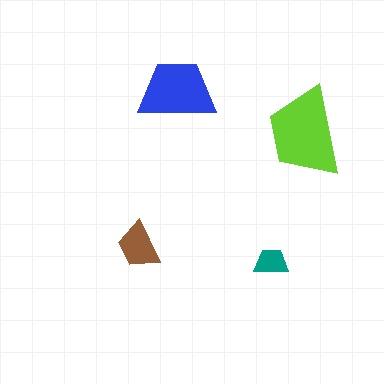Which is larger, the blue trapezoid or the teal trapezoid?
The blue one.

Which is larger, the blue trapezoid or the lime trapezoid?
The lime one.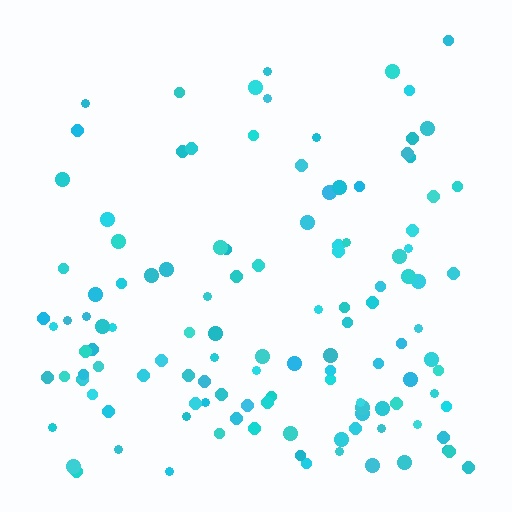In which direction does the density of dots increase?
From top to bottom, with the bottom side densest.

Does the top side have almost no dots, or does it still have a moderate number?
Still a moderate number, just noticeably fewer than the bottom.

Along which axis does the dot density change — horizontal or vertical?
Vertical.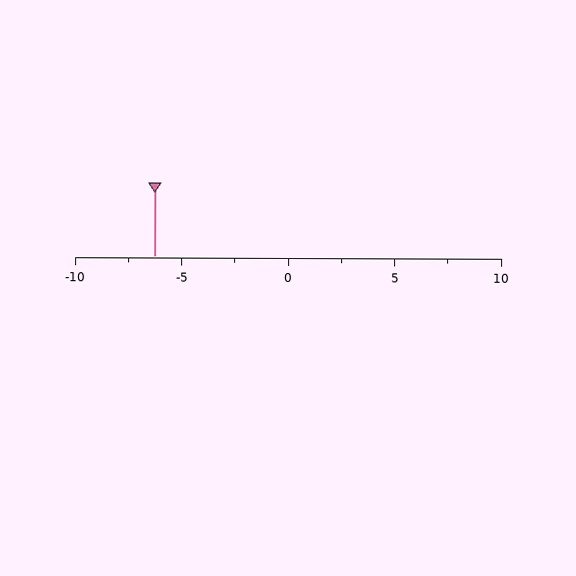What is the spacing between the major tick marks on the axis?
The major ticks are spaced 5 apart.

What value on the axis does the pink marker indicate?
The marker indicates approximately -6.2.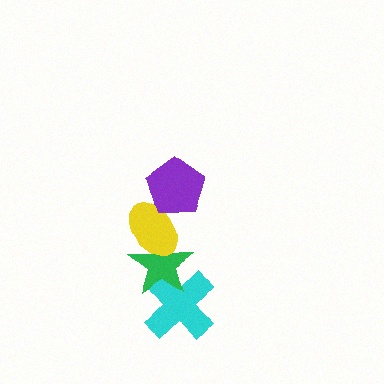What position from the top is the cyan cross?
The cyan cross is 4th from the top.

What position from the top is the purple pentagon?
The purple pentagon is 1st from the top.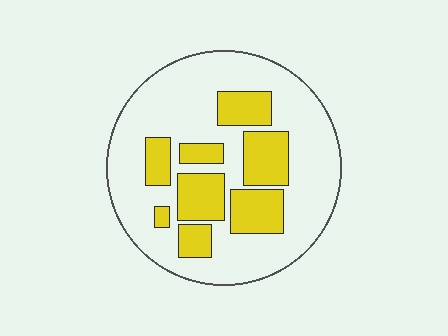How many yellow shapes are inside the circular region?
8.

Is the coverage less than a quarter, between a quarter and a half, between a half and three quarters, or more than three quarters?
Between a quarter and a half.